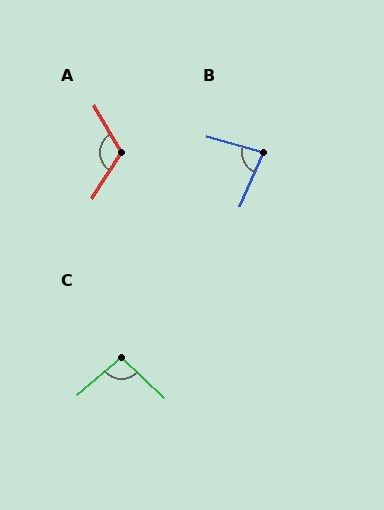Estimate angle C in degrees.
Approximately 97 degrees.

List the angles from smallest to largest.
B (83°), C (97°), A (117°).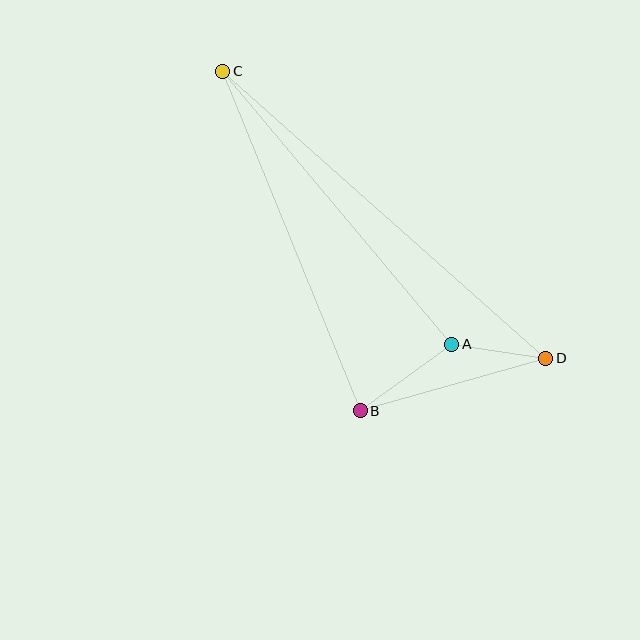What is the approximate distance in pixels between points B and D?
The distance between B and D is approximately 193 pixels.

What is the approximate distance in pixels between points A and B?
The distance between A and B is approximately 113 pixels.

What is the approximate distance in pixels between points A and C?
The distance between A and C is approximately 356 pixels.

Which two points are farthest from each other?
Points C and D are farthest from each other.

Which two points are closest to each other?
Points A and D are closest to each other.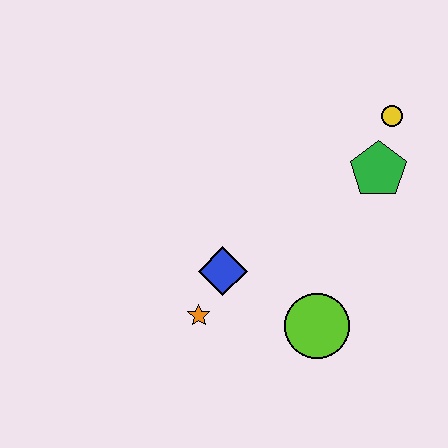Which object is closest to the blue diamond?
The orange star is closest to the blue diamond.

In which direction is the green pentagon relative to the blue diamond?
The green pentagon is to the right of the blue diamond.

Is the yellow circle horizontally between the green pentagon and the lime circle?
No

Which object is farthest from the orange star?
The yellow circle is farthest from the orange star.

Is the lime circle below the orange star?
Yes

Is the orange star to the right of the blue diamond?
No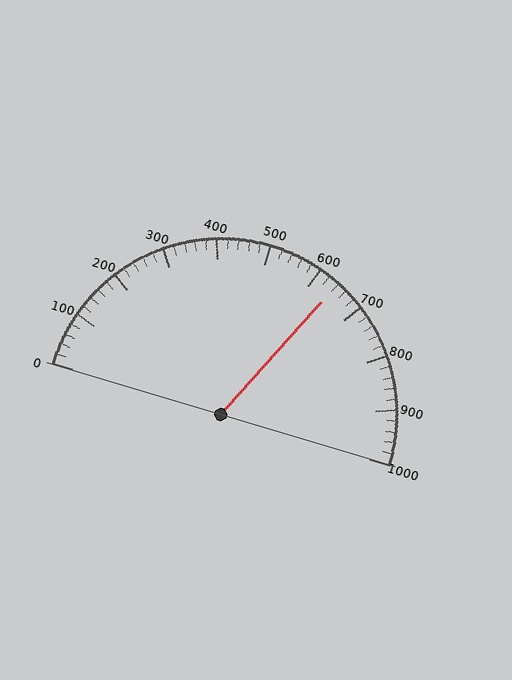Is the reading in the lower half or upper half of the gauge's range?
The reading is in the upper half of the range (0 to 1000).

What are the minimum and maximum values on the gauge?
The gauge ranges from 0 to 1000.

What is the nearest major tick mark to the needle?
The nearest major tick mark is 600.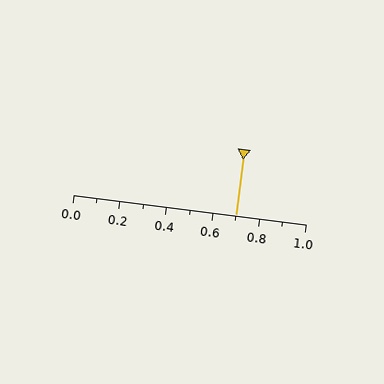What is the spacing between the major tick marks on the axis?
The major ticks are spaced 0.2 apart.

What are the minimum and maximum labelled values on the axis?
The axis runs from 0.0 to 1.0.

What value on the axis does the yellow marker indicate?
The marker indicates approximately 0.7.